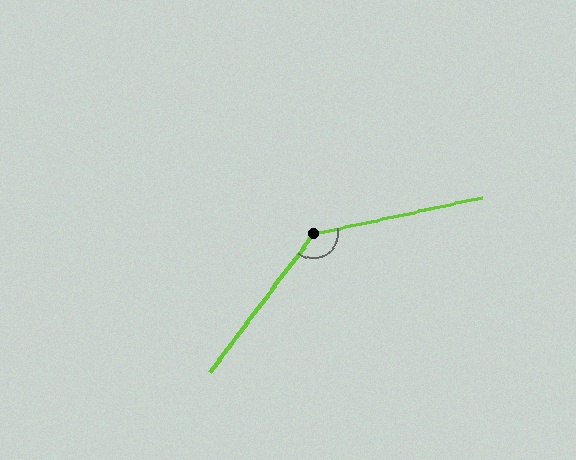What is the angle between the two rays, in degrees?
Approximately 139 degrees.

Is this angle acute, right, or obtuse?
It is obtuse.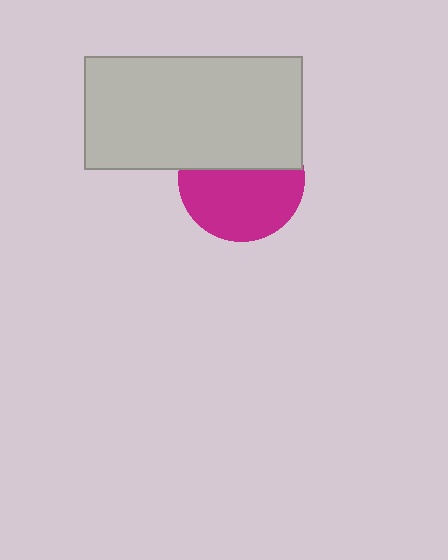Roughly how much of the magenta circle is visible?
About half of it is visible (roughly 59%).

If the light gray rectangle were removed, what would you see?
You would see the complete magenta circle.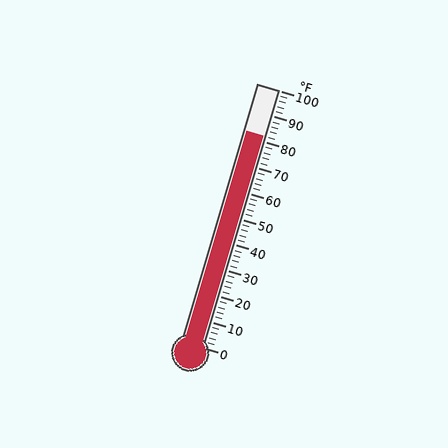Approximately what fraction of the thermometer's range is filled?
The thermometer is filled to approximately 80% of its range.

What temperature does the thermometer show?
The thermometer shows approximately 82°F.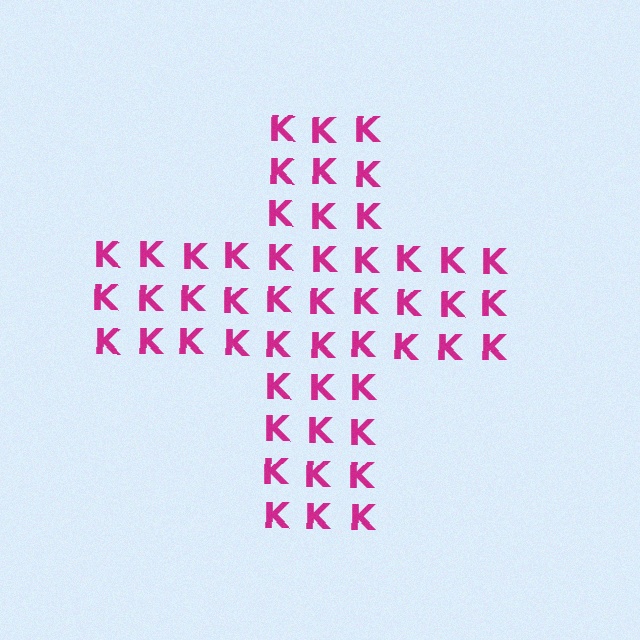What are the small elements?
The small elements are letter K's.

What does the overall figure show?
The overall figure shows a cross.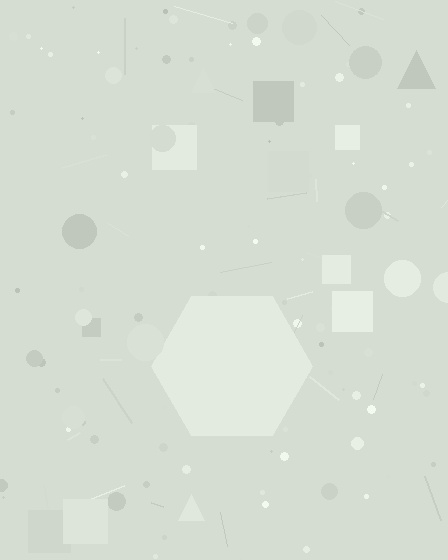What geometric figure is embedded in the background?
A hexagon is embedded in the background.